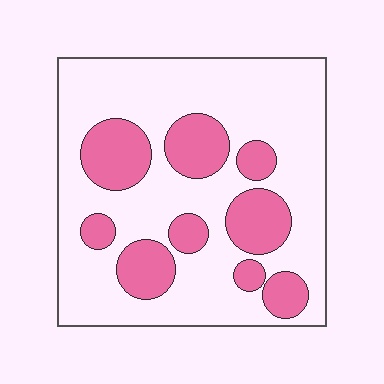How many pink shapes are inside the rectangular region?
9.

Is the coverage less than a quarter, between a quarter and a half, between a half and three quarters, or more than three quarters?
Between a quarter and a half.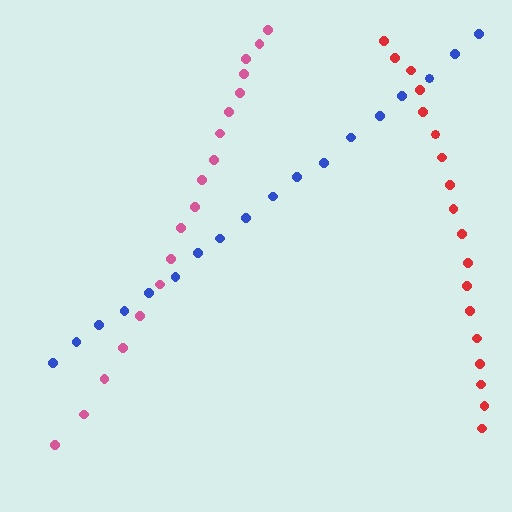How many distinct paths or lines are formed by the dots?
There are 3 distinct paths.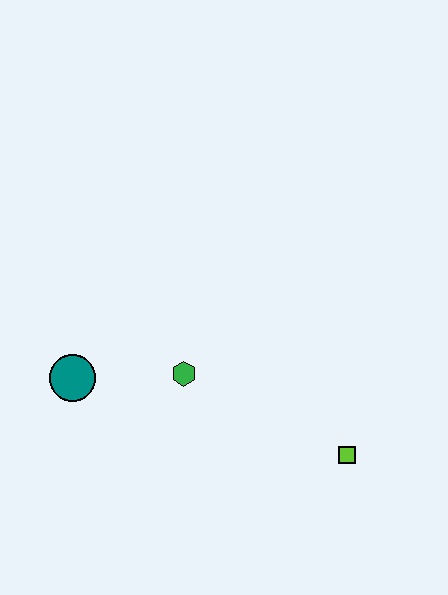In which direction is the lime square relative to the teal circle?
The lime square is to the right of the teal circle.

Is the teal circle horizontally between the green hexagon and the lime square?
No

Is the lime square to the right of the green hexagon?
Yes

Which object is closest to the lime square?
The green hexagon is closest to the lime square.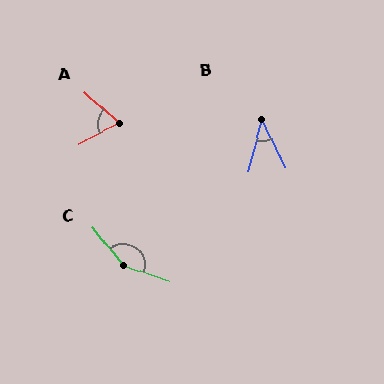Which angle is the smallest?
B, at approximately 41 degrees.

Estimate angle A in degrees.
Approximately 69 degrees.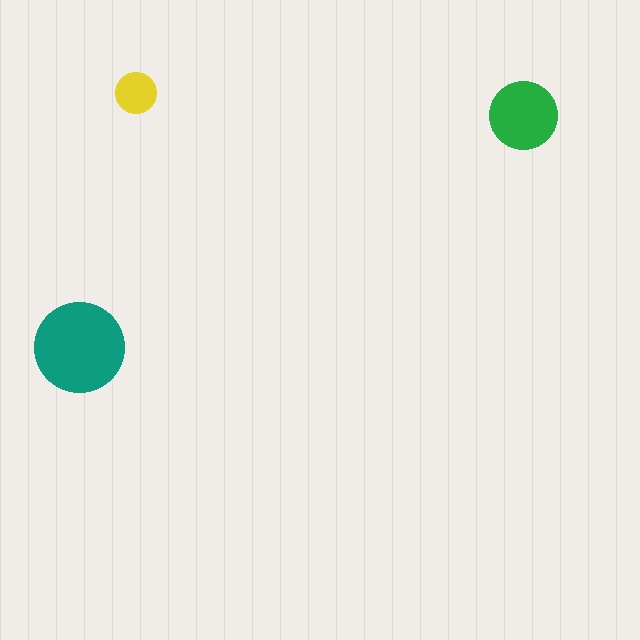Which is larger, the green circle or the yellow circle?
The green one.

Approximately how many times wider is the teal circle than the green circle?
About 1.5 times wider.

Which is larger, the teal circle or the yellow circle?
The teal one.